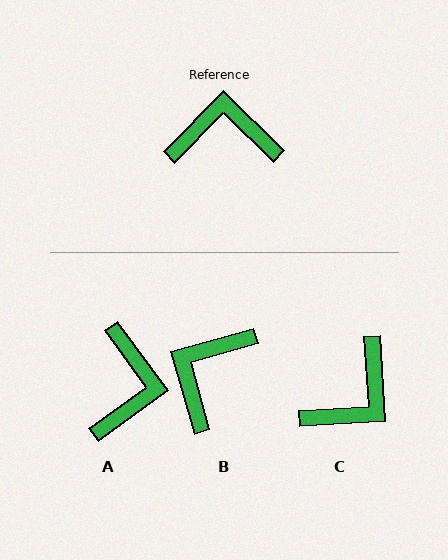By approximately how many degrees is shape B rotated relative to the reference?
Approximately 60 degrees counter-clockwise.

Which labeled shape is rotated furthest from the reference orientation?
C, about 132 degrees away.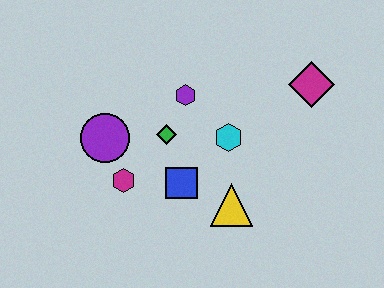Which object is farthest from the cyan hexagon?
The purple circle is farthest from the cyan hexagon.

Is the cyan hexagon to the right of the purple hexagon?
Yes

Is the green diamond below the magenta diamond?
Yes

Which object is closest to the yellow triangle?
The blue square is closest to the yellow triangle.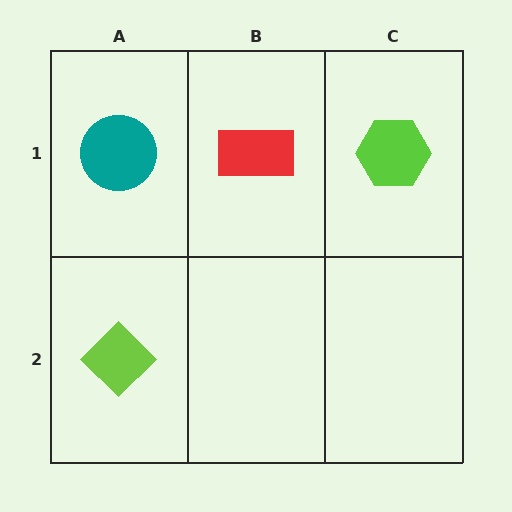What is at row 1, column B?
A red rectangle.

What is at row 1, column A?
A teal circle.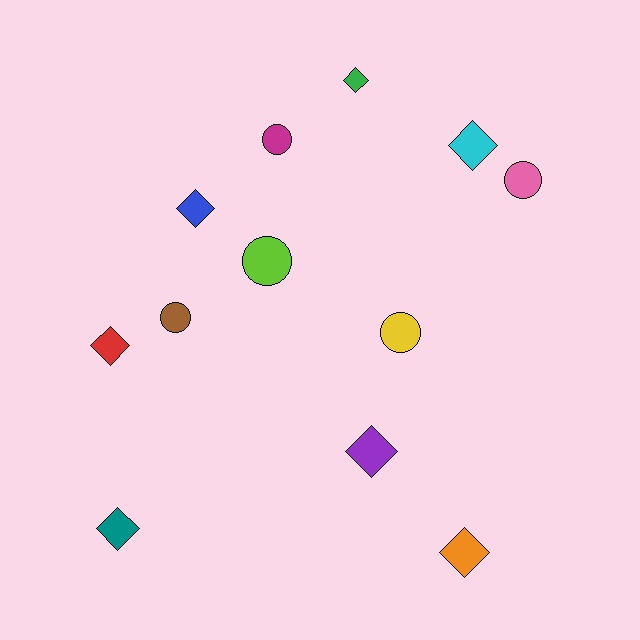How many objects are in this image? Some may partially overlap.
There are 12 objects.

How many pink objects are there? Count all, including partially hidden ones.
There is 1 pink object.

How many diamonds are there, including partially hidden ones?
There are 7 diamonds.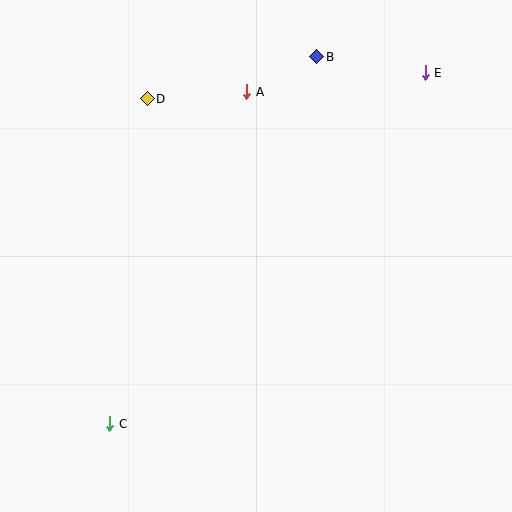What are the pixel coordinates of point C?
Point C is at (110, 424).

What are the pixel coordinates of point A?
Point A is at (247, 92).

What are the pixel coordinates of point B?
Point B is at (317, 57).